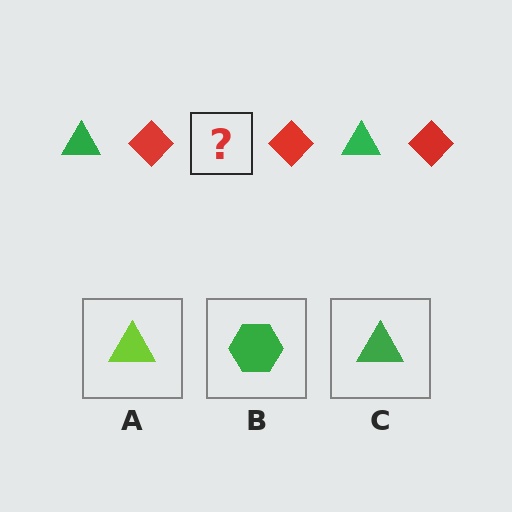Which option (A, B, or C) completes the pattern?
C.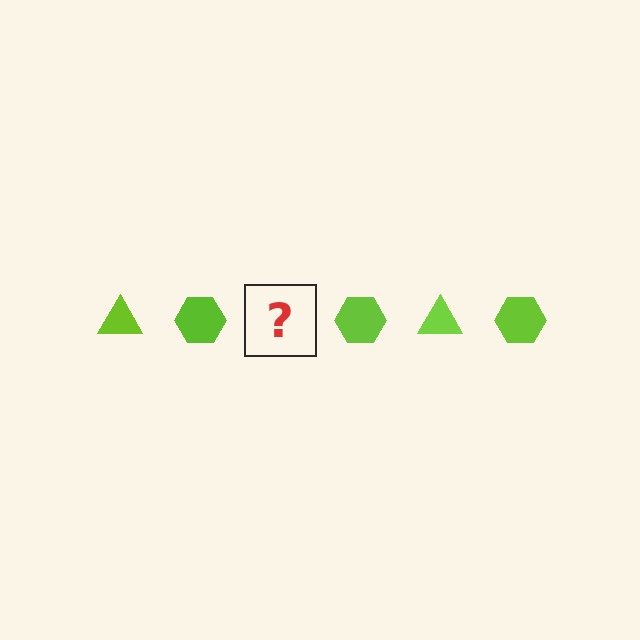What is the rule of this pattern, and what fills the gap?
The rule is that the pattern cycles through triangle, hexagon shapes in lime. The gap should be filled with a lime triangle.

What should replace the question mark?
The question mark should be replaced with a lime triangle.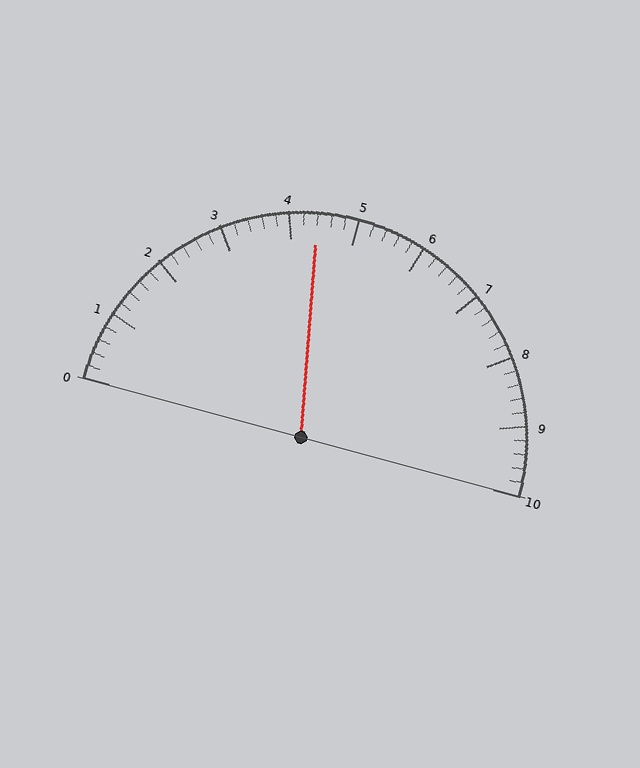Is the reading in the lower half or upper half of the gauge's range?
The reading is in the lower half of the range (0 to 10).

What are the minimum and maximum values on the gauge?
The gauge ranges from 0 to 10.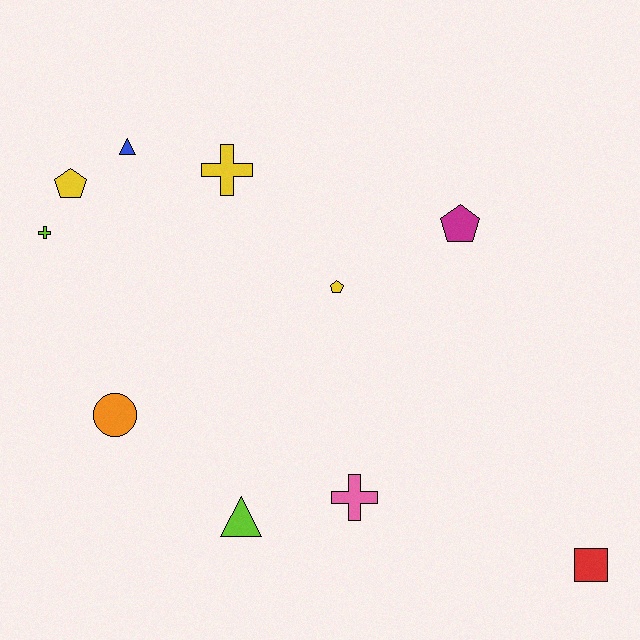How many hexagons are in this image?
There are no hexagons.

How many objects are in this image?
There are 10 objects.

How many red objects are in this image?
There is 1 red object.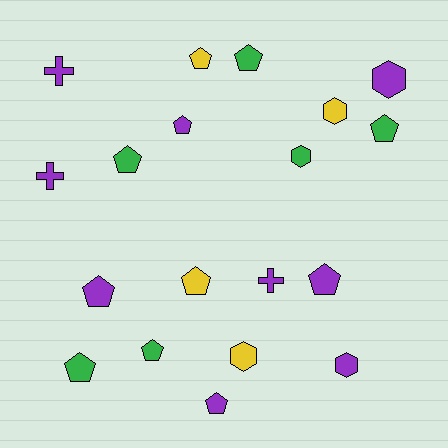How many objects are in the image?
There are 19 objects.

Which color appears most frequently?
Purple, with 9 objects.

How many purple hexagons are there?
There are 2 purple hexagons.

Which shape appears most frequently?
Pentagon, with 11 objects.